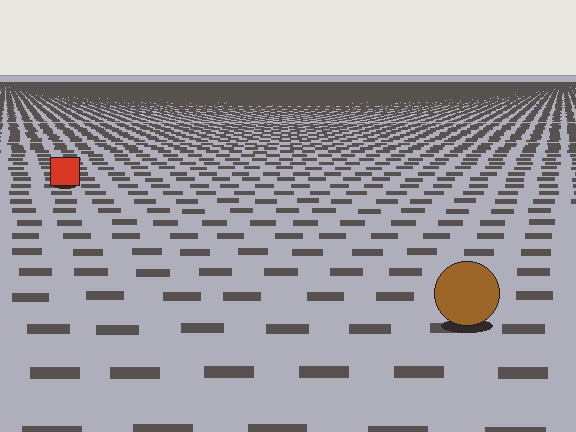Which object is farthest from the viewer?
The red square is farthest from the viewer. It appears smaller and the ground texture around it is denser.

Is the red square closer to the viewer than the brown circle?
No. The brown circle is closer — you can tell from the texture gradient: the ground texture is coarser near it.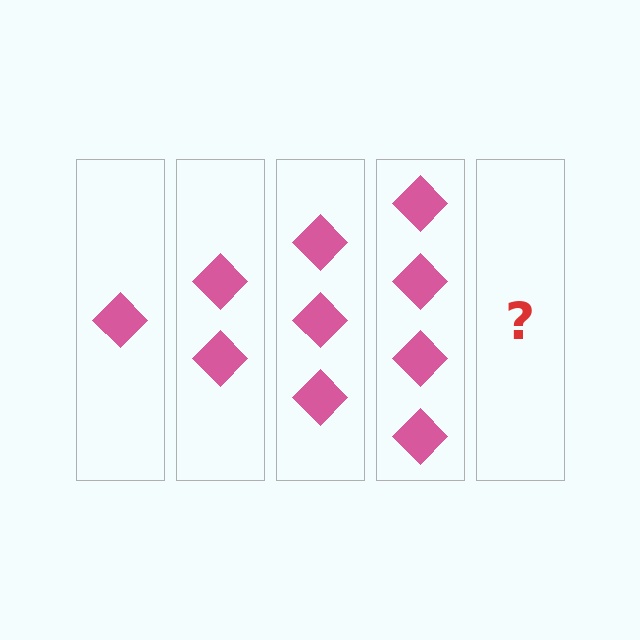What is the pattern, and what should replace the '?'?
The pattern is that each step adds one more diamond. The '?' should be 5 diamonds.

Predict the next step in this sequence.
The next step is 5 diamonds.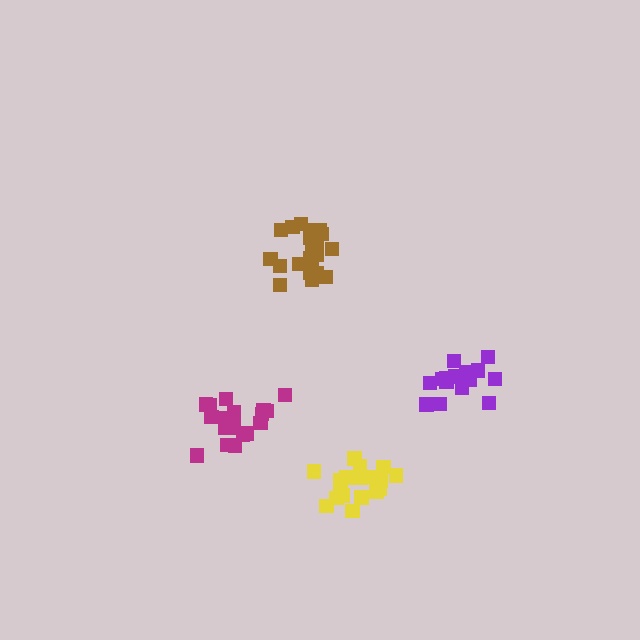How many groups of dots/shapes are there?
There are 4 groups.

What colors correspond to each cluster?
The clusters are colored: yellow, magenta, purple, brown.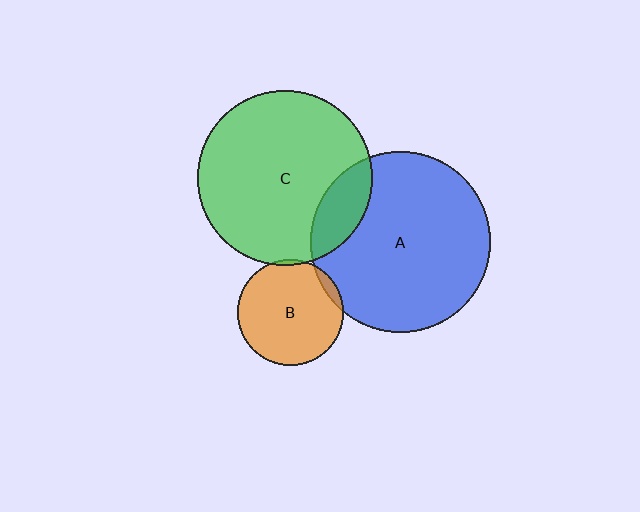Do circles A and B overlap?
Yes.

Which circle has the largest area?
Circle A (blue).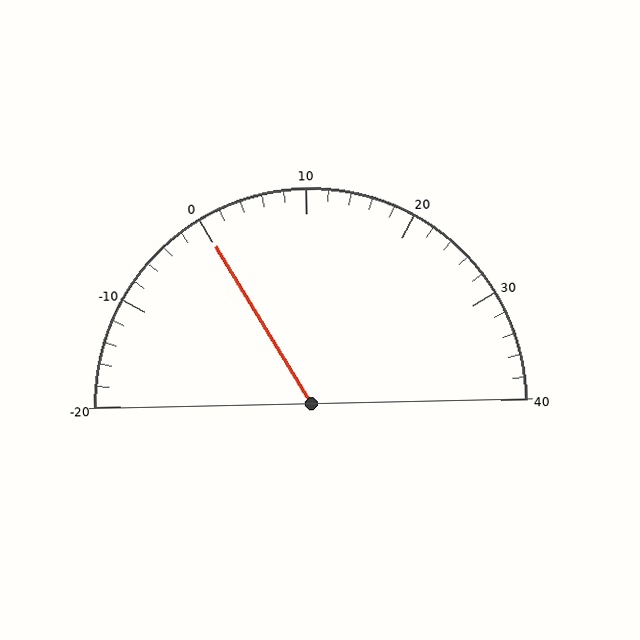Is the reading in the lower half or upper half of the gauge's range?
The reading is in the lower half of the range (-20 to 40).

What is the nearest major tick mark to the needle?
The nearest major tick mark is 0.